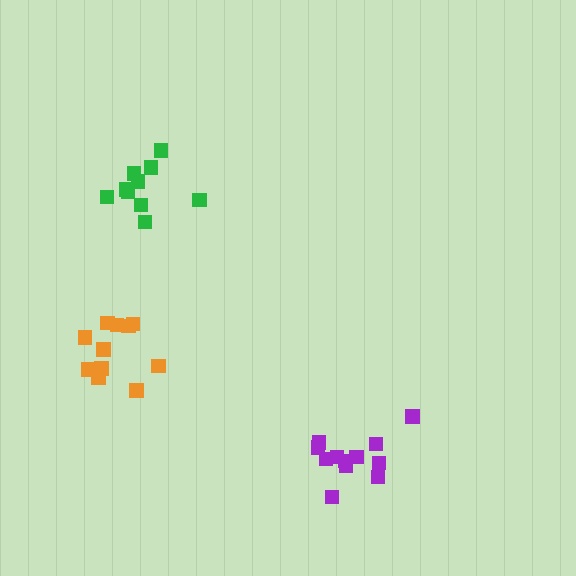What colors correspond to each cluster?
The clusters are colored: orange, purple, green.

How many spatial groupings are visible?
There are 3 spatial groupings.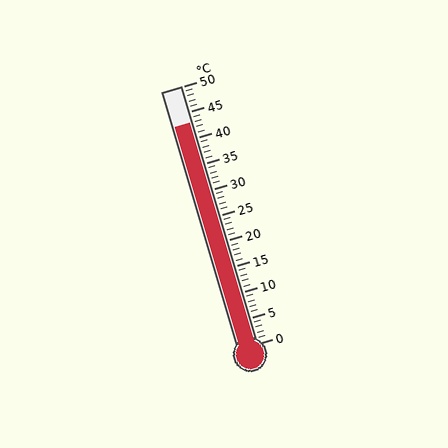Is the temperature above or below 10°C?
The temperature is above 10°C.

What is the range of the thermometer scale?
The thermometer scale ranges from 0°C to 50°C.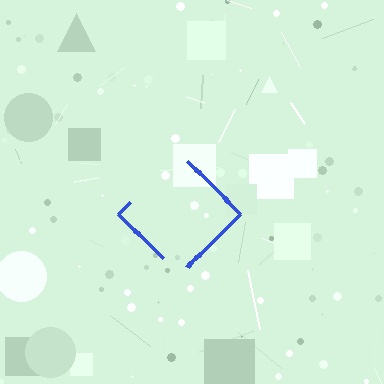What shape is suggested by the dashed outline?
The dashed outline suggests a diamond.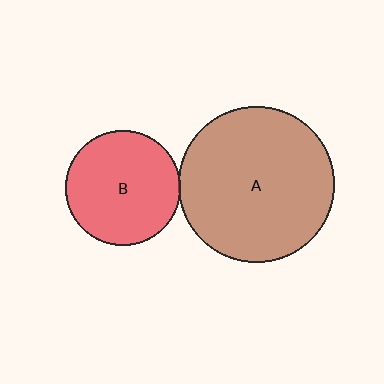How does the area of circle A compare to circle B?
Approximately 1.8 times.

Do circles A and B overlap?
Yes.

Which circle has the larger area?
Circle A (brown).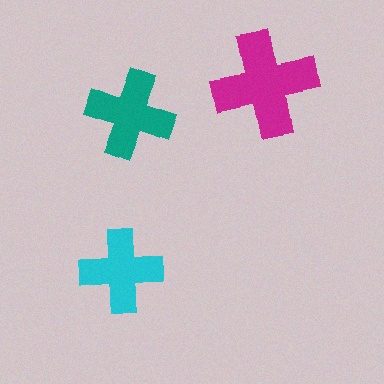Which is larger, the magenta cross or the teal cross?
The magenta one.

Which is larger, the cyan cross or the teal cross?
The teal one.